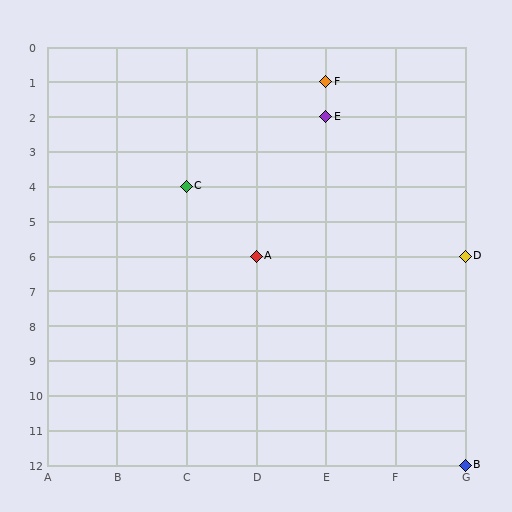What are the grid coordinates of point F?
Point F is at grid coordinates (E, 1).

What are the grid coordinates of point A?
Point A is at grid coordinates (D, 6).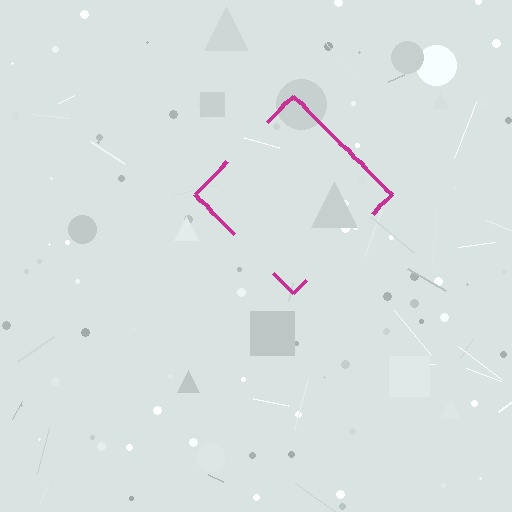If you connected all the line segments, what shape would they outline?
They would outline a diamond.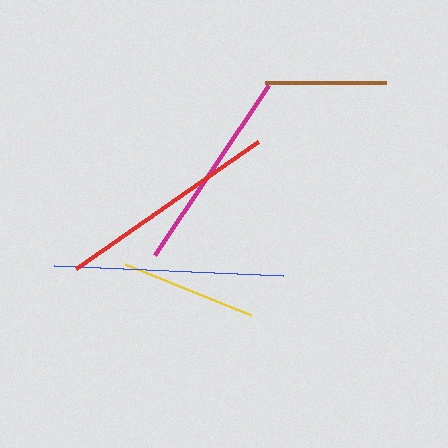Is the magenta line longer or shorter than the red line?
The red line is longer than the magenta line.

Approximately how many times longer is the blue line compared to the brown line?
The blue line is approximately 1.9 times the length of the brown line.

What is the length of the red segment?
The red segment is approximately 221 pixels long.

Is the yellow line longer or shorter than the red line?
The red line is longer than the yellow line.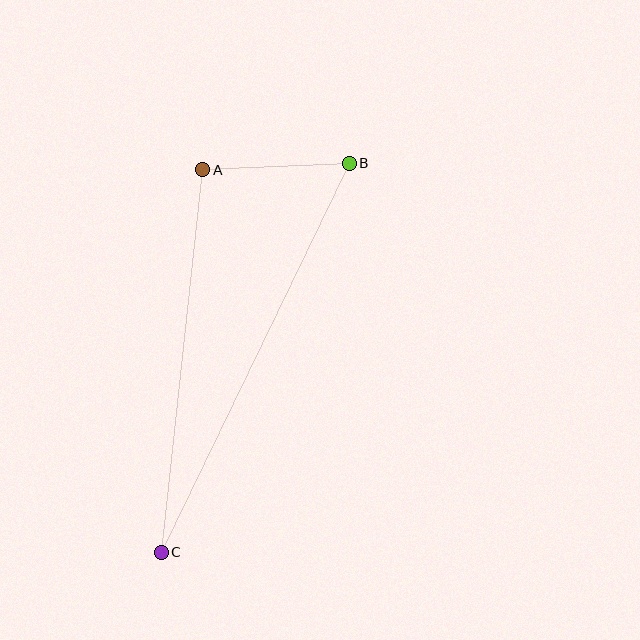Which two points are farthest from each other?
Points B and C are farthest from each other.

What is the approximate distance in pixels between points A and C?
The distance between A and C is approximately 385 pixels.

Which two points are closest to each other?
Points A and B are closest to each other.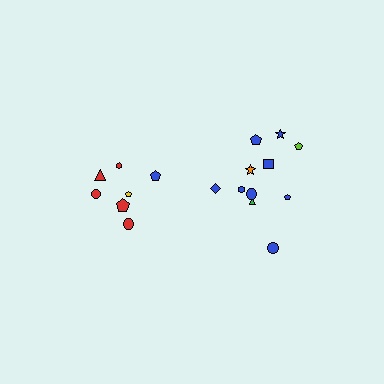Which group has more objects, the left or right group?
The right group.